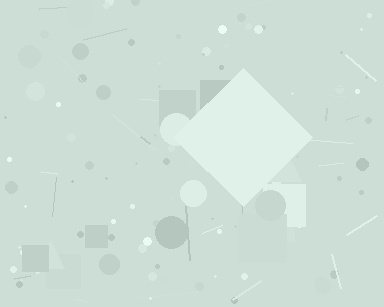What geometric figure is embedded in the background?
A diamond is embedded in the background.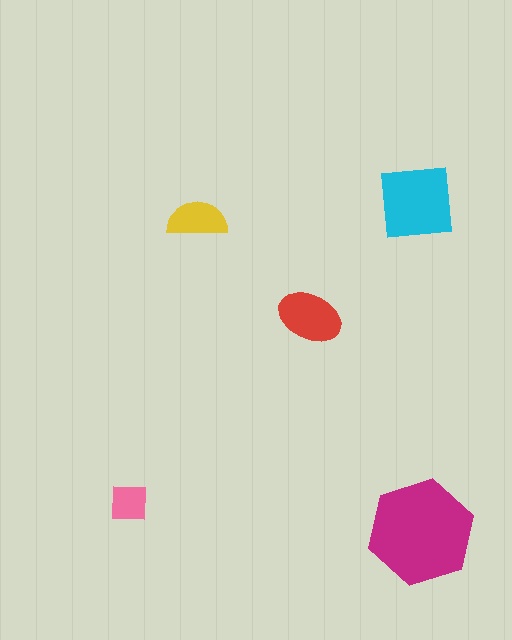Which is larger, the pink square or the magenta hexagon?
The magenta hexagon.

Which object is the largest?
The magenta hexagon.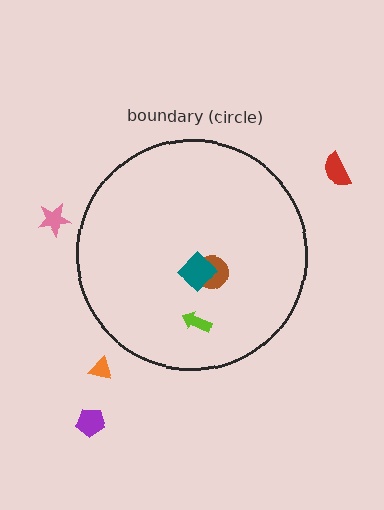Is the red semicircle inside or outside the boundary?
Outside.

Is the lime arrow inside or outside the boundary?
Inside.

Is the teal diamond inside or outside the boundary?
Inside.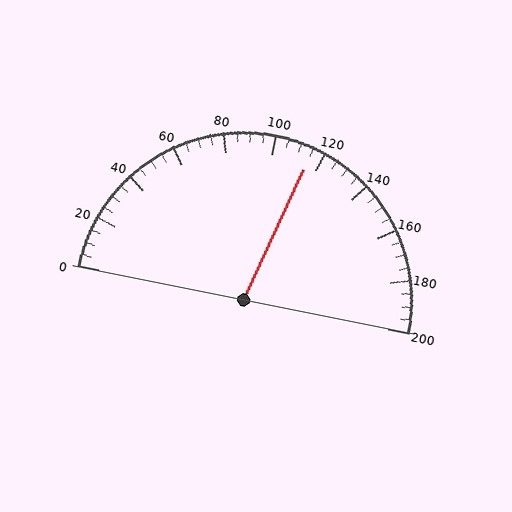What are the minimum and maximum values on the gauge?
The gauge ranges from 0 to 200.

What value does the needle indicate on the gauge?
The needle indicates approximately 115.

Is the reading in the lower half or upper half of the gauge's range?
The reading is in the upper half of the range (0 to 200).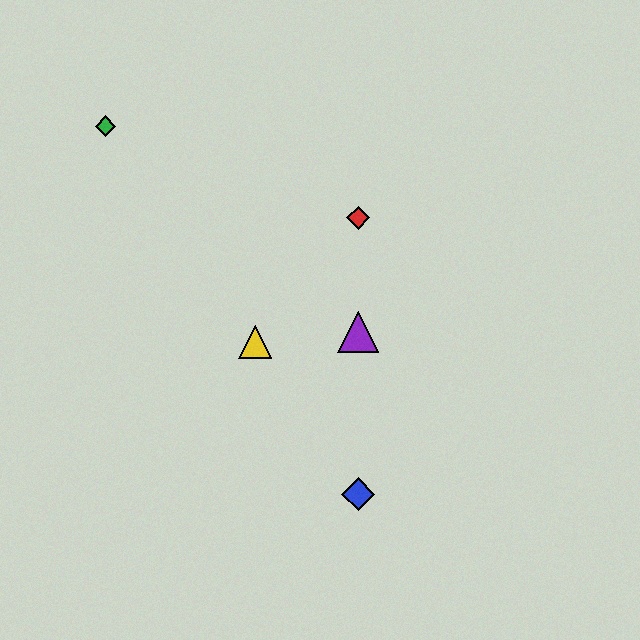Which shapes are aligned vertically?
The red diamond, the blue diamond, the purple triangle are aligned vertically.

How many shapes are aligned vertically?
3 shapes (the red diamond, the blue diamond, the purple triangle) are aligned vertically.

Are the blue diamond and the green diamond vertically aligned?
No, the blue diamond is at x≈358 and the green diamond is at x≈106.